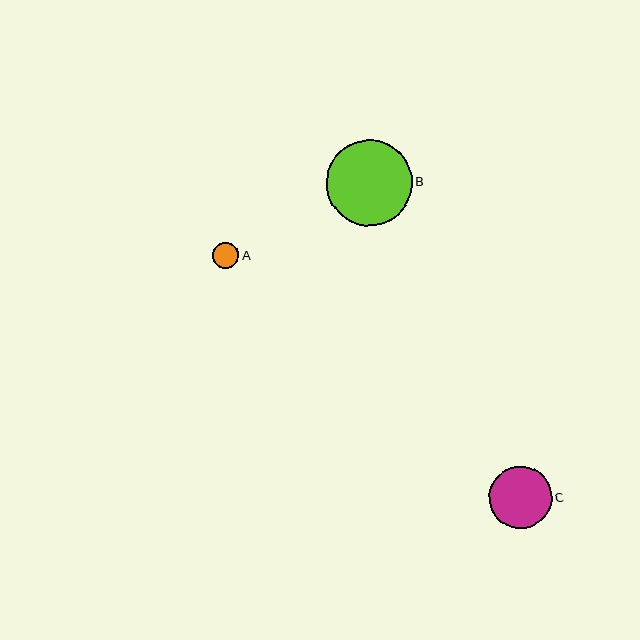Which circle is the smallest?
Circle A is the smallest with a size of approximately 26 pixels.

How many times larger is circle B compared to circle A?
Circle B is approximately 3.3 times the size of circle A.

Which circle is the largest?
Circle B is the largest with a size of approximately 86 pixels.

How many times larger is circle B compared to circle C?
Circle B is approximately 1.4 times the size of circle C.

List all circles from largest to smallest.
From largest to smallest: B, C, A.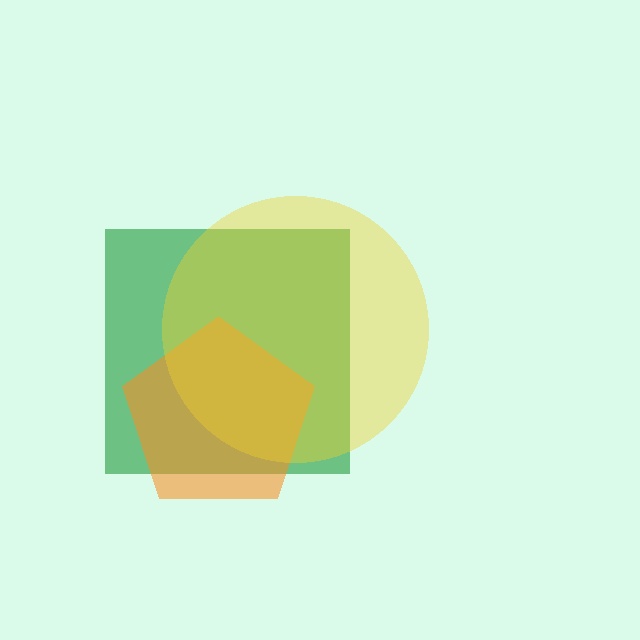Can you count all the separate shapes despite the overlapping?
Yes, there are 3 separate shapes.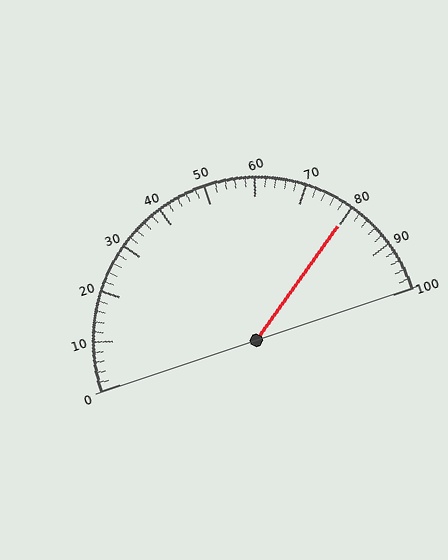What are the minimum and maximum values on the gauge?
The gauge ranges from 0 to 100.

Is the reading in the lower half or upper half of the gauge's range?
The reading is in the upper half of the range (0 to 100).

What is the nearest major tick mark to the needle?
The nearest major tick mark is 80.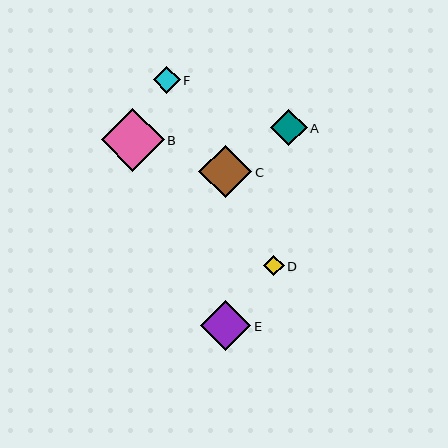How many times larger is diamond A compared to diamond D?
Diamond A is approximately 1.8 times the size of diamond D.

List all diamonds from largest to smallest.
From largest to smallest: B, C, E, A, F, D.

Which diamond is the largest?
Diamond B is the largest with a size of approximately 63 pixels.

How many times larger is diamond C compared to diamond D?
Diamond C is approximately 2.6 times the size of diamond D.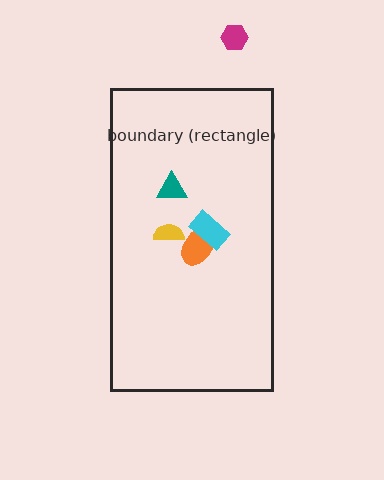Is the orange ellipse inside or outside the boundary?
Inside.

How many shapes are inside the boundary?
4 inside, 1 outside.